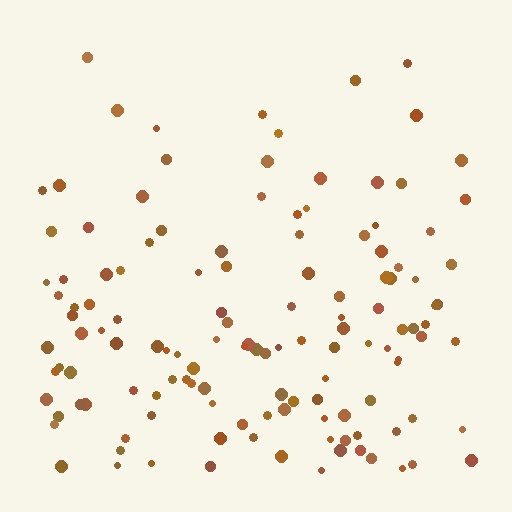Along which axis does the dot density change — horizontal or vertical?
Vertical.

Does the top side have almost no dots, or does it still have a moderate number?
Still a moderate number, just noticeably fewer than the bottom.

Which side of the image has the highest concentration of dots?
The bottom.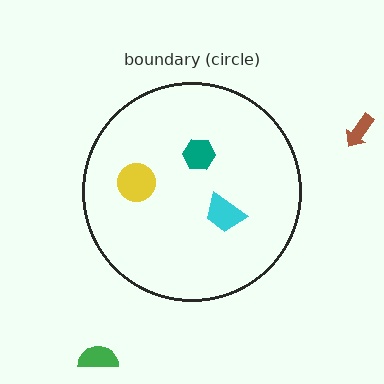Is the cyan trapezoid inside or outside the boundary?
Inside.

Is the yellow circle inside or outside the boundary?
Inside.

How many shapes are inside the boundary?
3 inside, 2 outside.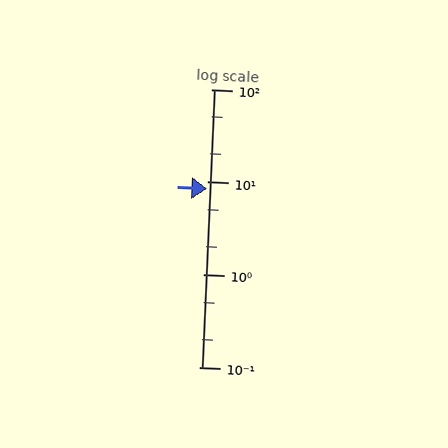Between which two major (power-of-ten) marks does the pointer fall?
The pointer is between 1 and 10.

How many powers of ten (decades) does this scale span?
The scale spans 3 decades, from 0.1 to 100.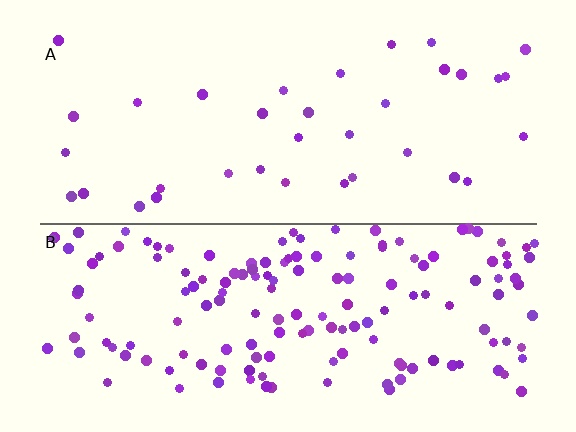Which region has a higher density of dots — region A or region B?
B (the bottom).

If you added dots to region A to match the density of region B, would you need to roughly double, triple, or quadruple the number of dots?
Approximately quadruple.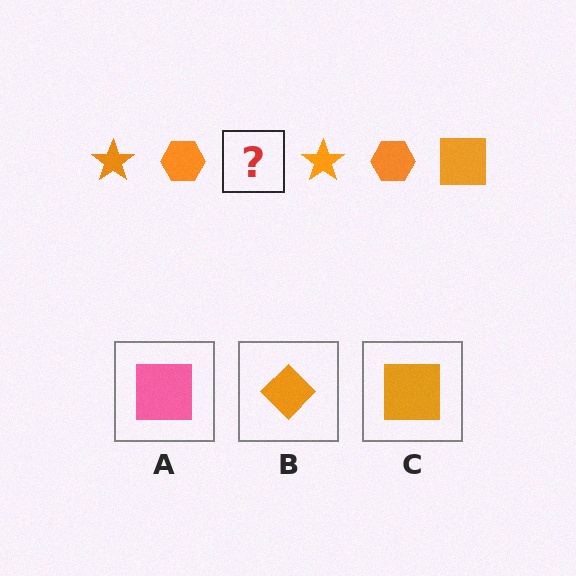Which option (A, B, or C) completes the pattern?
C.